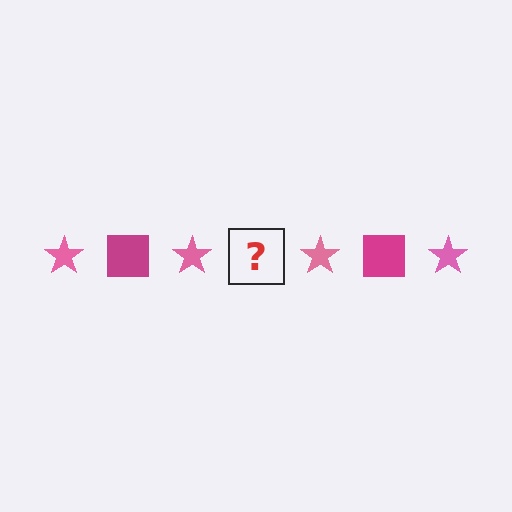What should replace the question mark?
The question mark should be replaced with a magenta square.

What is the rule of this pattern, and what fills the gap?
The rule is that the pattern alternates between pink star and magenta square. The gap should be filled with a magenta square.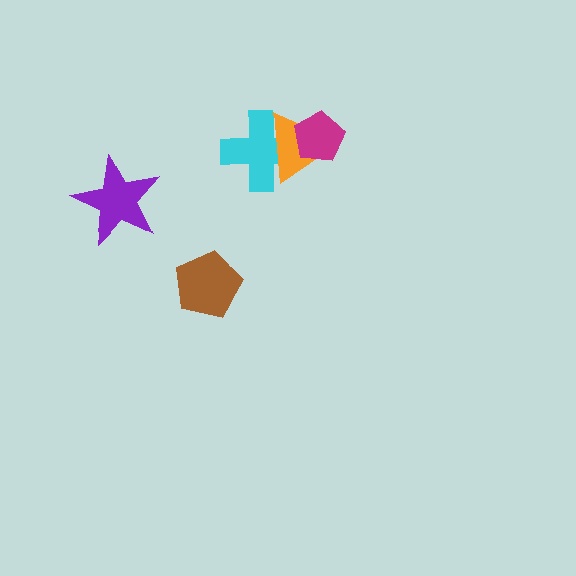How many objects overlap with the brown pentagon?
0 objects overlap with the brown pentagon.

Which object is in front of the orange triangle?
The magenta pentagon is in front of the orange triangle.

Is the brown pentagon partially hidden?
No, no other shape covers it.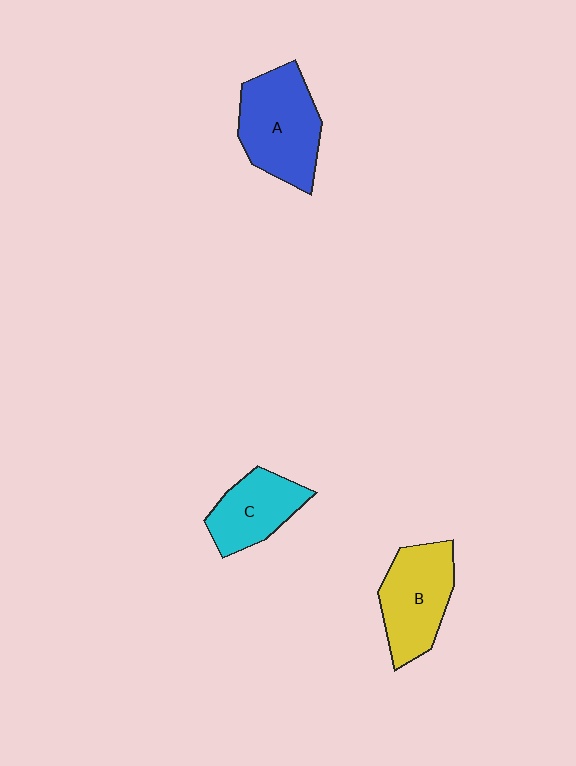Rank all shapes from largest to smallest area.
From largest to smallest: A (blue), B (yellow), C (cyan).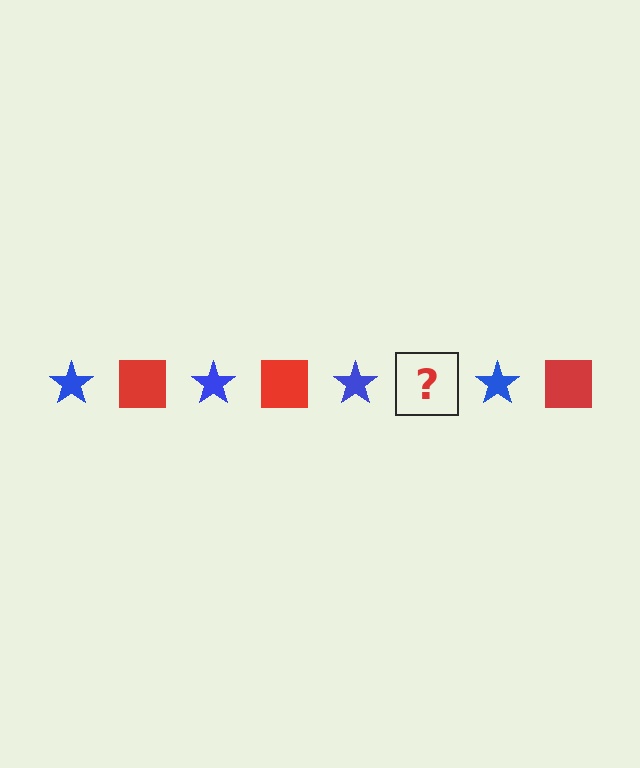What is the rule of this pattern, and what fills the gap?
The rule is that the pattern alternates between blue star and red square. The gap should be filled with a red square.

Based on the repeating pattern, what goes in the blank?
The blank should be a red square.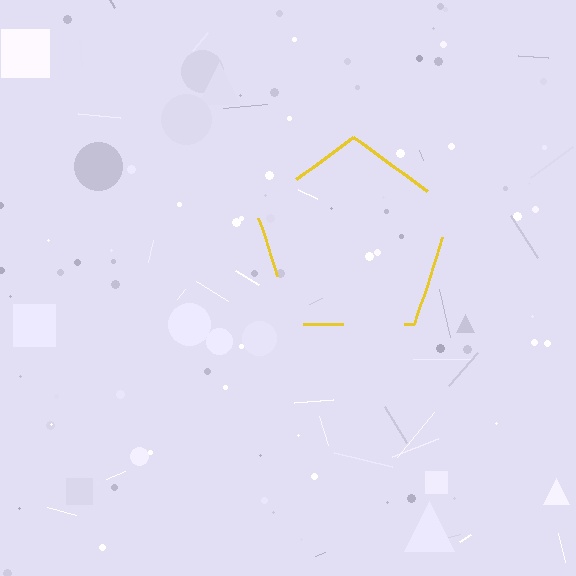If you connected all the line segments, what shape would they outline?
They would outline a pentagon.